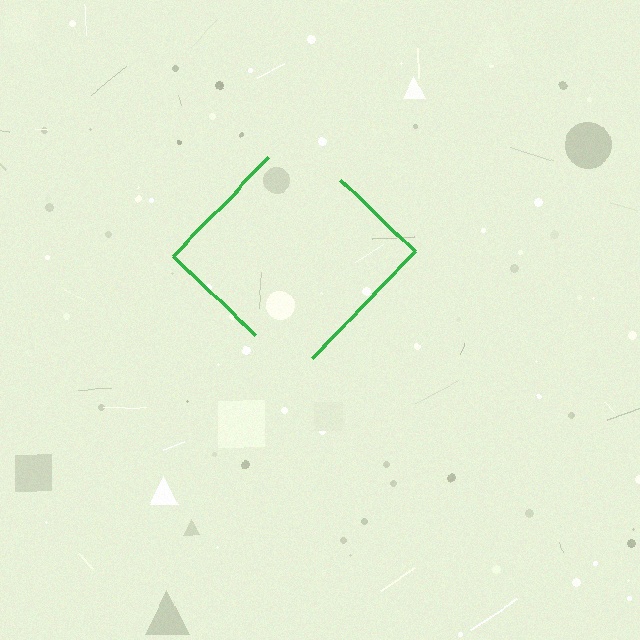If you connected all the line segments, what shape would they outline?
They would outline a diamond.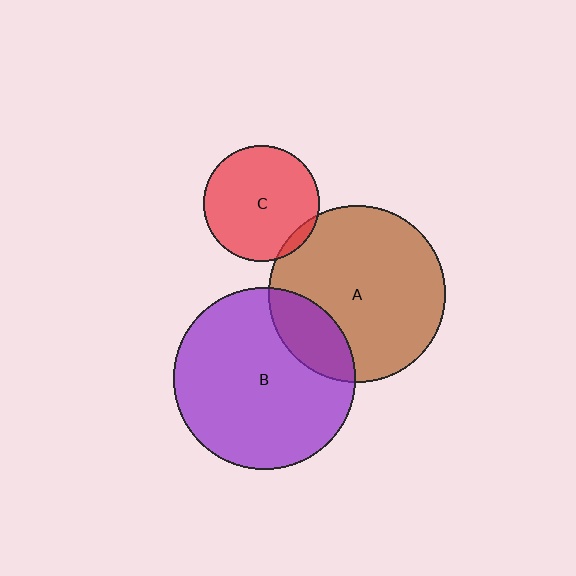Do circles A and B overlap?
Yes.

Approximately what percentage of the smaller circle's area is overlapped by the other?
Approximately 20%.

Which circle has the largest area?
Circle B (purple).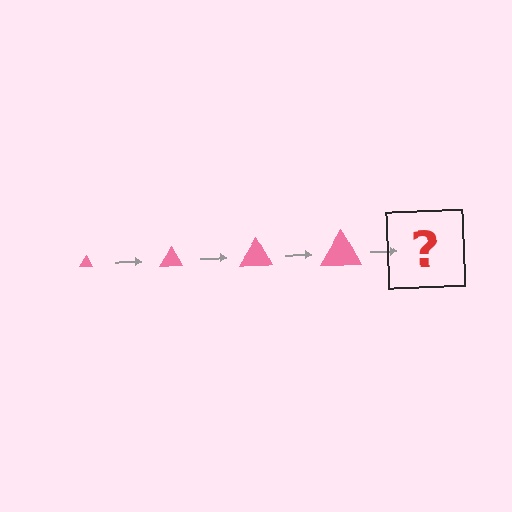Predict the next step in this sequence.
The next step is a pink triangle, larger than the previous one.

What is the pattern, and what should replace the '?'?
The pattern is that the triangle gets progressively larger each step. The '?' should be a pink triangle, larger than the previous one.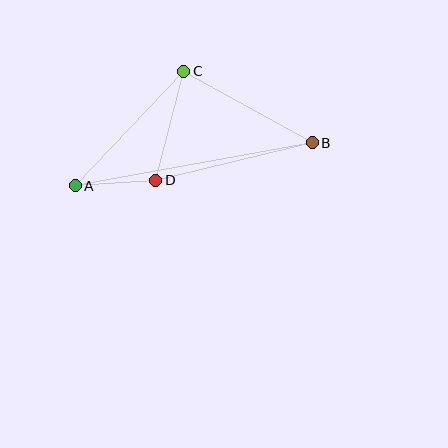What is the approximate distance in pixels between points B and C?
The distance between B and C is approximately 147 pixels.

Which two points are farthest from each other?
Points A and B are farthest from each other.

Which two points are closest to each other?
Points A and D are closest to each other.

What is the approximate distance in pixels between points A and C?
The distance between A and C is approximately 158 pixels.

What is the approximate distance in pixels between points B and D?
The distance between B and D is approximately 161 pixels.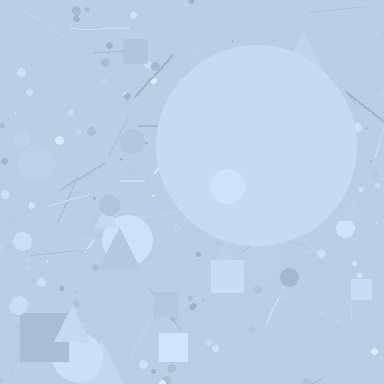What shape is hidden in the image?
A circle is hidden in the image.